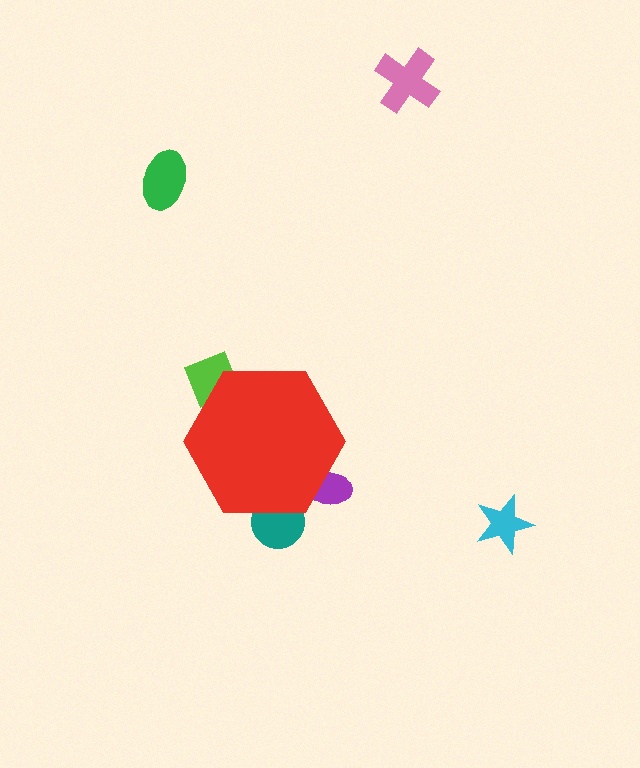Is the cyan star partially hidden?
No, the cyan star is fully visible.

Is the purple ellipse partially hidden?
Yes, the purple ellipse is partially hidden behind the red hexagon.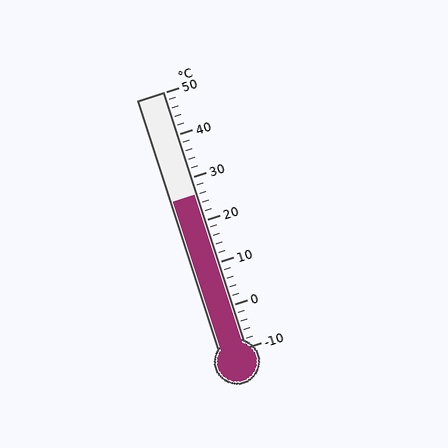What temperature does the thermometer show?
The thermometer shows approximately 26°C.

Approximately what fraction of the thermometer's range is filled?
The thermometer is filled to approximately 60% of its range.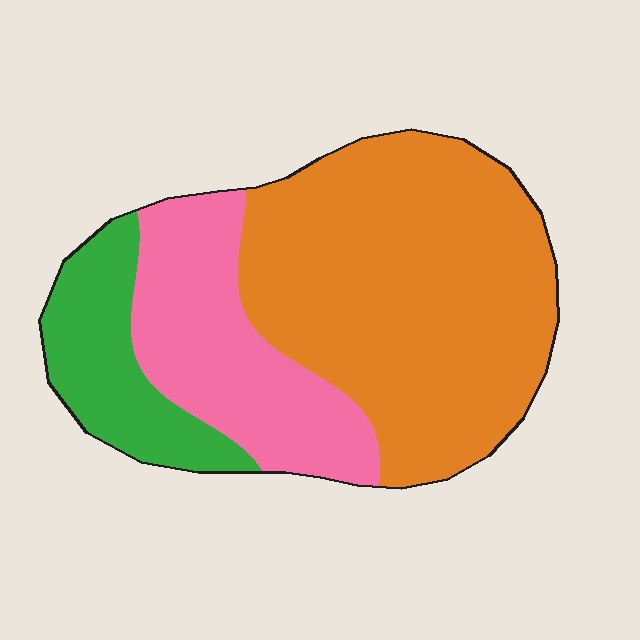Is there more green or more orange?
Orange.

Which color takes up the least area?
Green, at roughly 15%.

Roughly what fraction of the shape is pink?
Pink covers roughly 25% of the shape.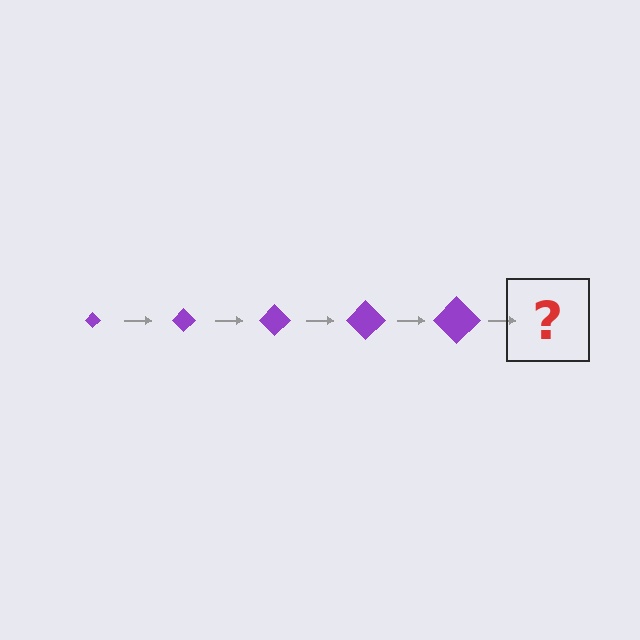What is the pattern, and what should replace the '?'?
The pattern is that the diamond gets progressively larger each step. The '?' should be a purple diamond, larger than the previous one.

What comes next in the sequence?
The next element should be a purple diamond, larger than the previous one.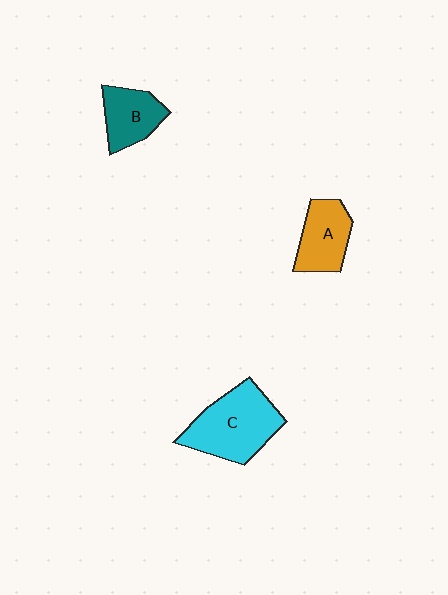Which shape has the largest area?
Shape C (cyan).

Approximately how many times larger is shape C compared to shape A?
Approximately 1.6 times.